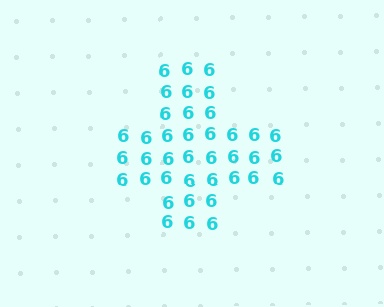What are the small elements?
The small elements are digit 6's.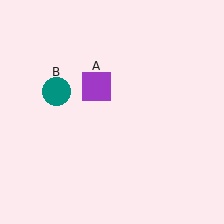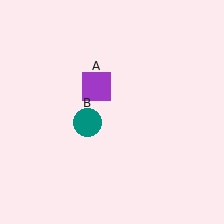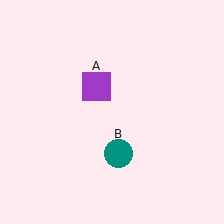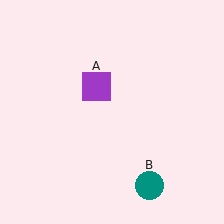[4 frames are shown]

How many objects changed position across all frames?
1 object changed position: teal circle (object B).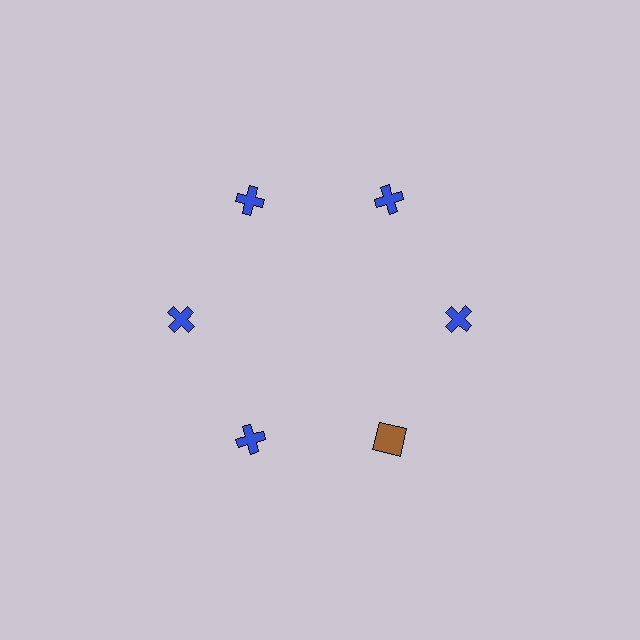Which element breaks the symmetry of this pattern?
The brown square at roughly the 5 o'clock position breaks the symmetry. All other shapes are blue crosses.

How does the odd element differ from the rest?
It differs in both color (brown instead of blue) and shape (square instead of cross).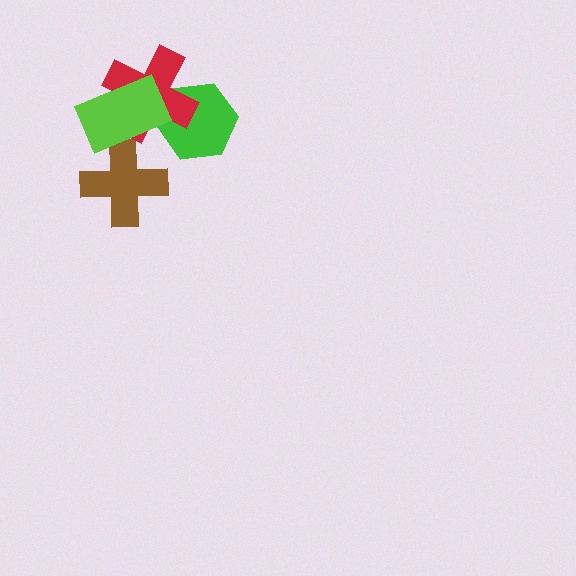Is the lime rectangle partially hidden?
No, no other shape covers it.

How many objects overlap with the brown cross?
1 object overlaps with the brown cross.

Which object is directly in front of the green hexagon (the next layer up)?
The red cross is directly in front of the green hexagon.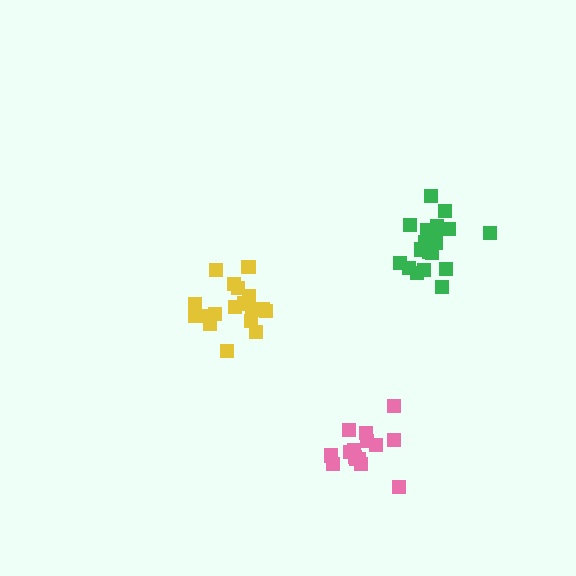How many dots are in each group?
Group 1: 19 dots, Group 2: 15 dots, Group 3: 19 dots (53 total).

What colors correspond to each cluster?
The clusters are colored: yellow, pink, green.